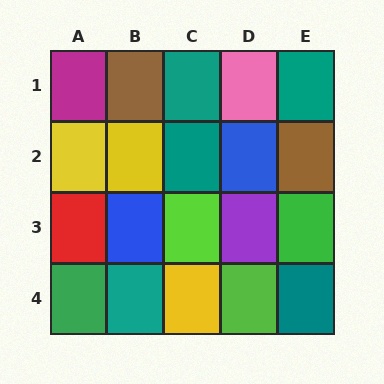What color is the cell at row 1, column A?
Magenta.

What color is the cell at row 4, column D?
Lime.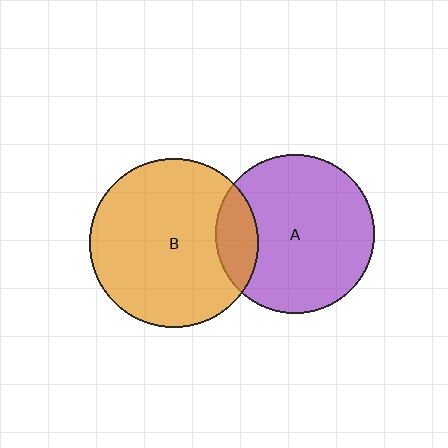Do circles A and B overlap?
Yes.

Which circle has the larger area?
Circle B (orange).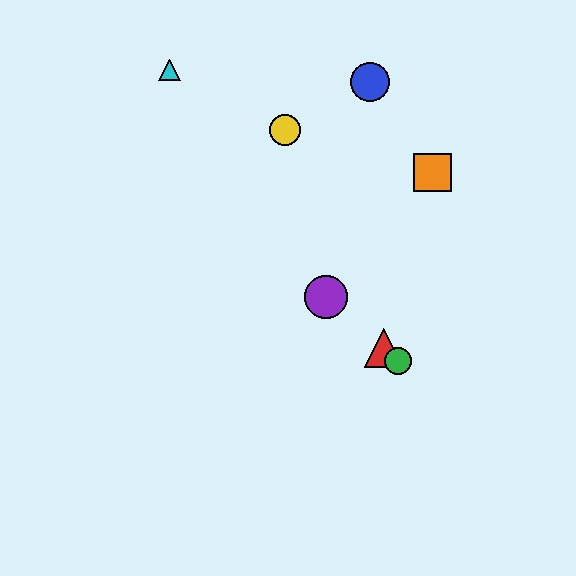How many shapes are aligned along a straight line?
3 shapes (the red triangle, the green circle, the purple circle) are aligned along a straight line.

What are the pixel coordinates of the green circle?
The green circle is at (398, 361).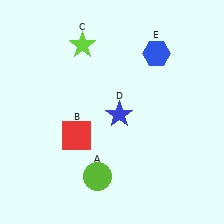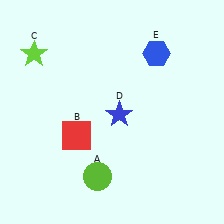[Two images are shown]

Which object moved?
The lime star (C) moved left.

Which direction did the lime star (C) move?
The lime star (C) moved left.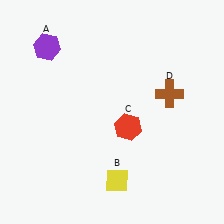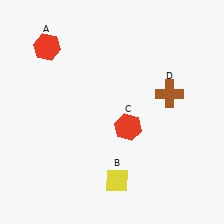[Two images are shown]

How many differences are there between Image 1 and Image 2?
There is 1 difference between the two images.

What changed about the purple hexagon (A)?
In Image 1, A is purple. In Image 2, it changed to red.